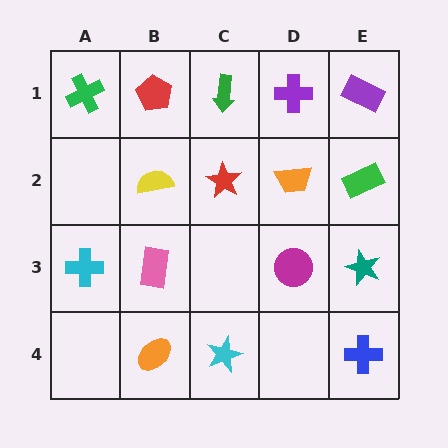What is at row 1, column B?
A red pentagon.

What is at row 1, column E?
A purple rectangle.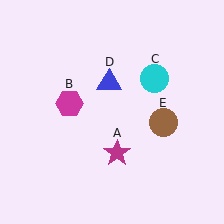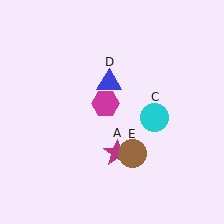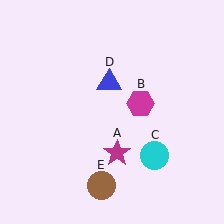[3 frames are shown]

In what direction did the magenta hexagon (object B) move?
The magenta hexagon (object B) moved right.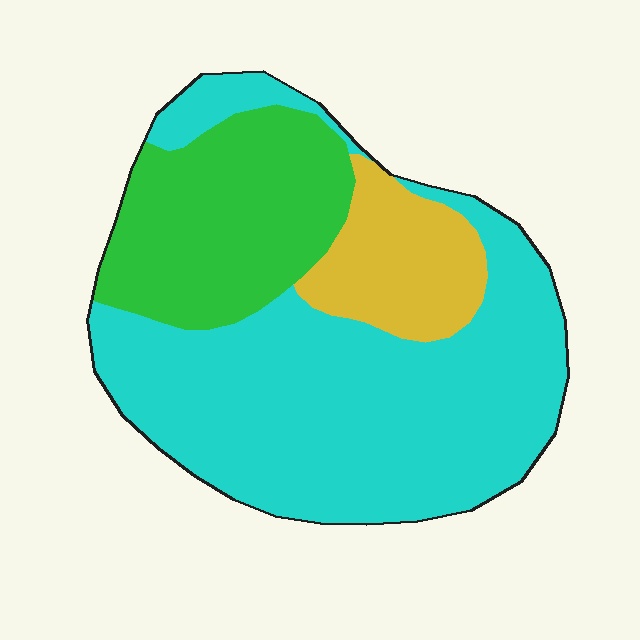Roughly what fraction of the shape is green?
Green covers 26% of the shape.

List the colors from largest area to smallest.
From largest to smallest: cyan, green, yellow.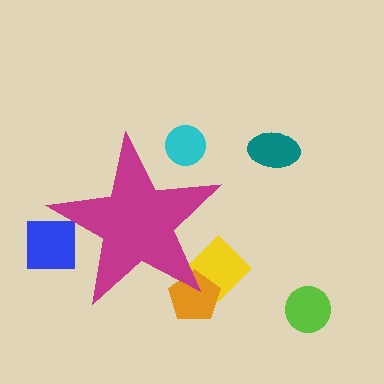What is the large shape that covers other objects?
A magenta star.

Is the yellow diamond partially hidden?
Yes, the yellow diamond is partially hidden behind the magenta star.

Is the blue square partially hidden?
Yes, the blue square is partially hidden behind the magenta star.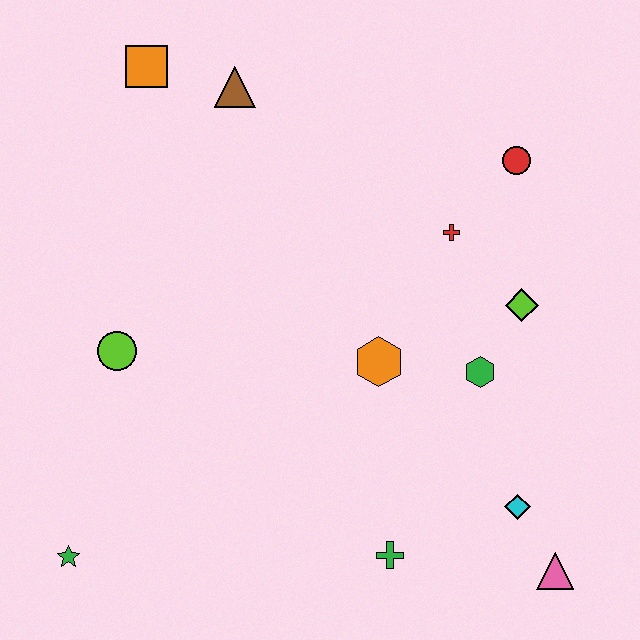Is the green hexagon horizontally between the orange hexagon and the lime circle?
No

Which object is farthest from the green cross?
The orange square is farthest from the green cross.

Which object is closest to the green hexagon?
The lime diamond is closest to the green hexagon.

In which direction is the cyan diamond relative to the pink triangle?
The cyan diamond is above the pink triangle.